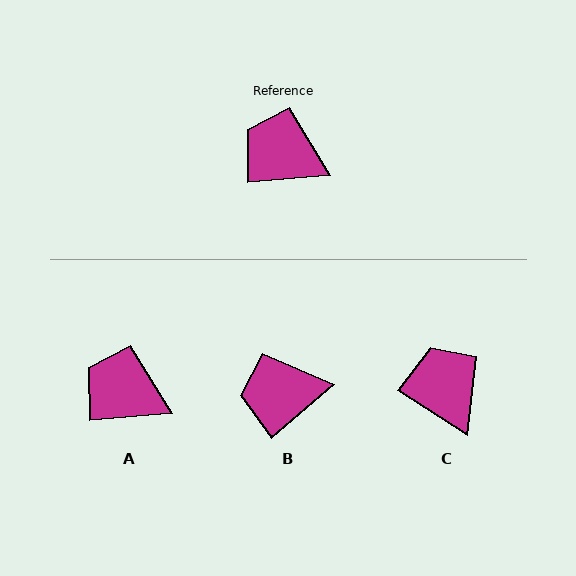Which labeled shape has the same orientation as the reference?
A.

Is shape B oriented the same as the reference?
No, it is off by about 36 degrees.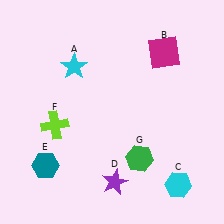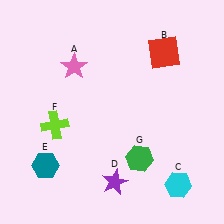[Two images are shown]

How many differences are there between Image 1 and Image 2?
There are 2 differences between the two images.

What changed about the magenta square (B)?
In Image 1, B is magenta. In Image 2, it changed to red.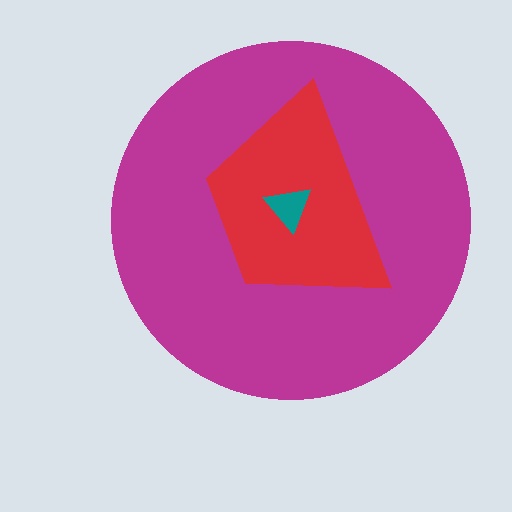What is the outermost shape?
The magenta circle.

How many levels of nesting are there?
3.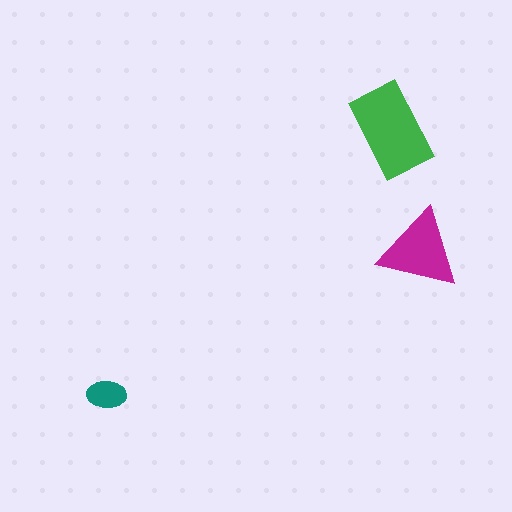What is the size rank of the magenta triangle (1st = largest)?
2nd.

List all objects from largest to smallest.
The green rectangle, the magenta triangle, the teal ellipse.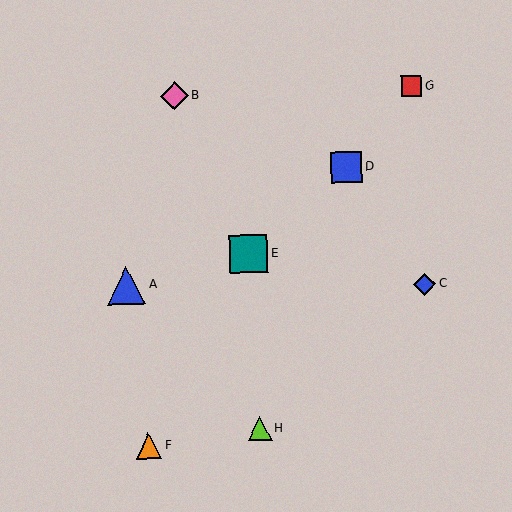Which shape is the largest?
The teal square (labeled E) is the largest.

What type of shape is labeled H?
Shape H is a lime triangle.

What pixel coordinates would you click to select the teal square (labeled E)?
Click at (249, 254) to select the teal square E.